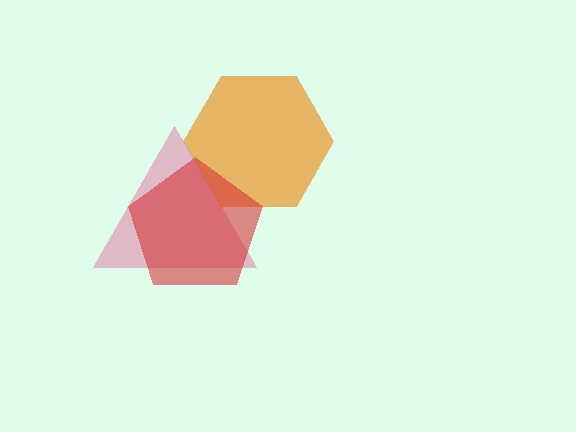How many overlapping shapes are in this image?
There are 3 overlapping shapes in the image.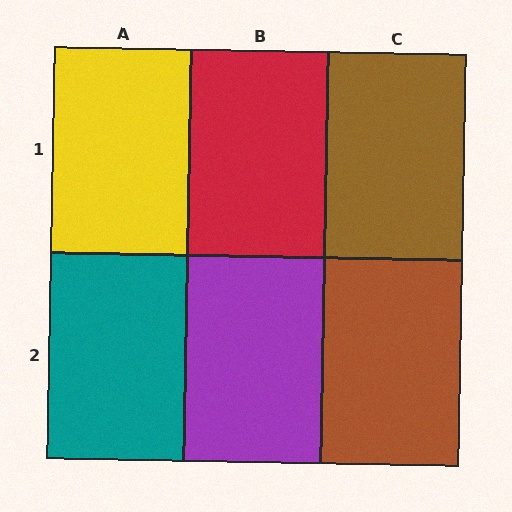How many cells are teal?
1 cell is teal.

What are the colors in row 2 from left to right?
Teal, purple, brown.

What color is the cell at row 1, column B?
Red.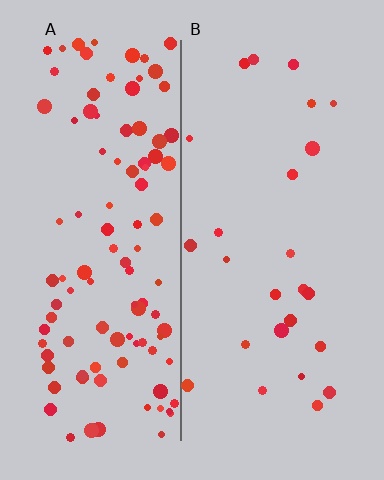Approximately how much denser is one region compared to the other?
Approximately 4.2× — region A over region B.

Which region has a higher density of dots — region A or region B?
A (the left).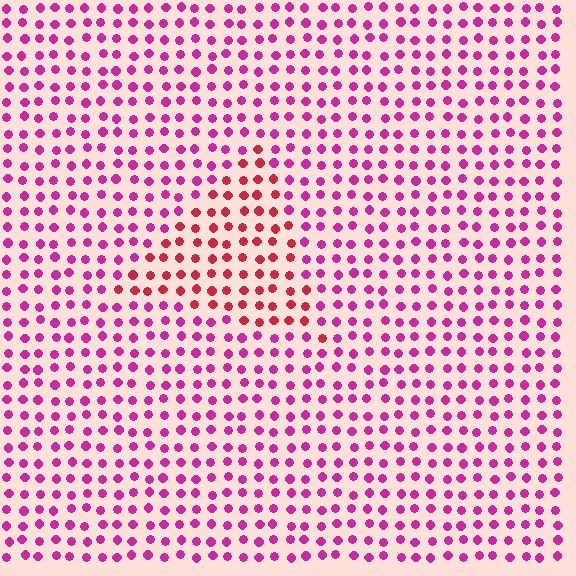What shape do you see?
I see a triangle.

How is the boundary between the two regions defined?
The boundary is defined purely by a slight shift in hue (about 37 degrees). Spacing, size, and orientation are identical on both sides.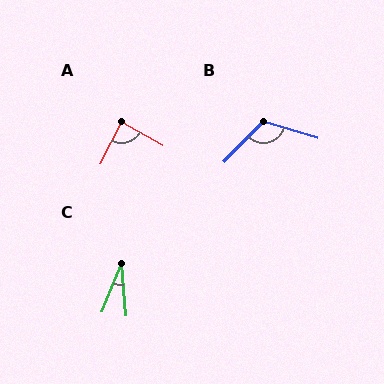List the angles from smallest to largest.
C (27°), A (88°), B (118°).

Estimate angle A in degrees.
Approximately 88 degrees.